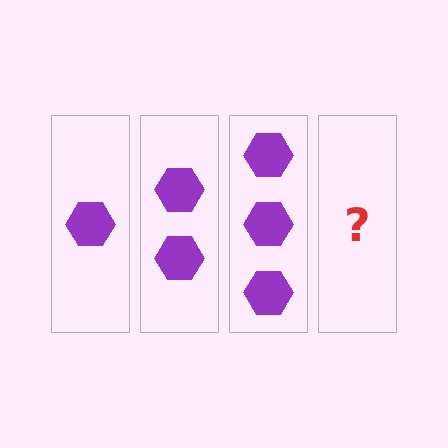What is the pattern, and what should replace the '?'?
The pattern is that each step adds one more hexagon. The '?' should be 4 hexagons.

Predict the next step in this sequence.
The next step is 4 hexagons.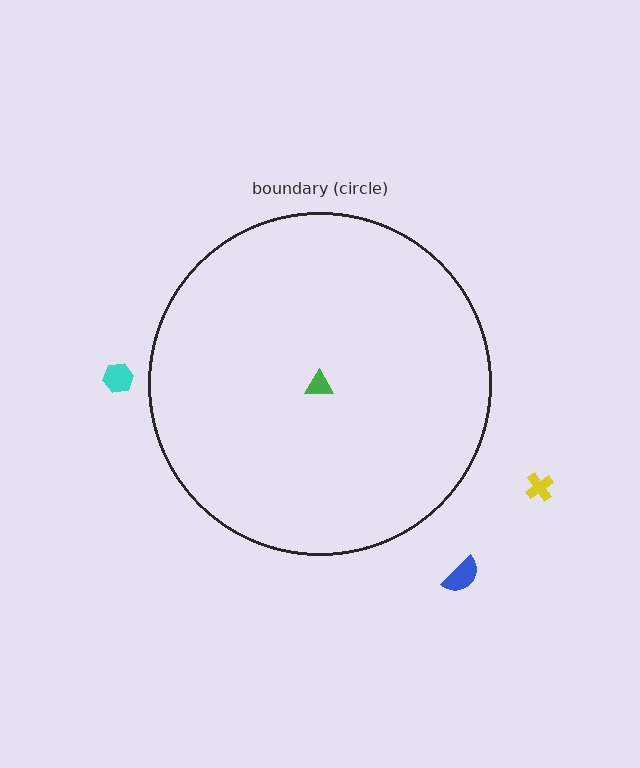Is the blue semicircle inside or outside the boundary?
Outside.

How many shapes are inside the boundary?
1 inside, 3 outside.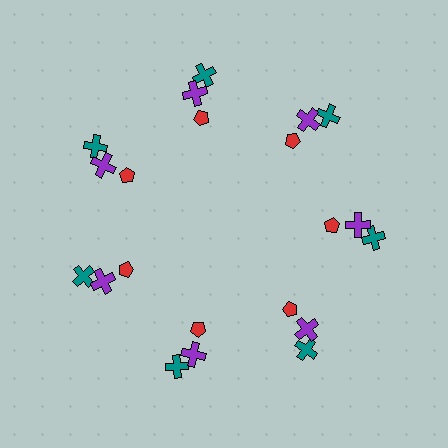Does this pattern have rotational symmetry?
Yes, this pattern has 7-fold rotational symmetry. It looks the same after rotating 51 degrees around the center.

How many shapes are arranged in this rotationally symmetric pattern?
There are 21 shapes, arranged in 7 groups of 3.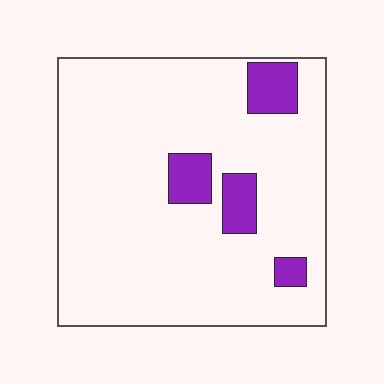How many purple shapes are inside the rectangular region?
4.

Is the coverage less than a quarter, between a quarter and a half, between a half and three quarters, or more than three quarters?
Less than a quarter.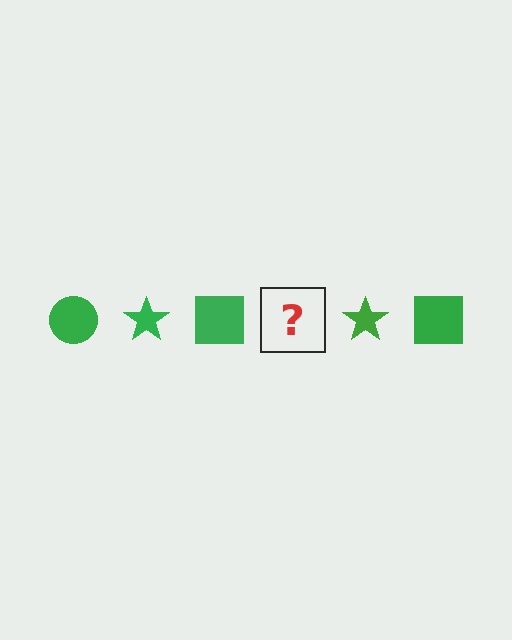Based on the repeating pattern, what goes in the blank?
The blank should be a green circle.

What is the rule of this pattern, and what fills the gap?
The rule is that the pattern cycles through circle, star, square shapes in green. The gap should be filled with a green circle.